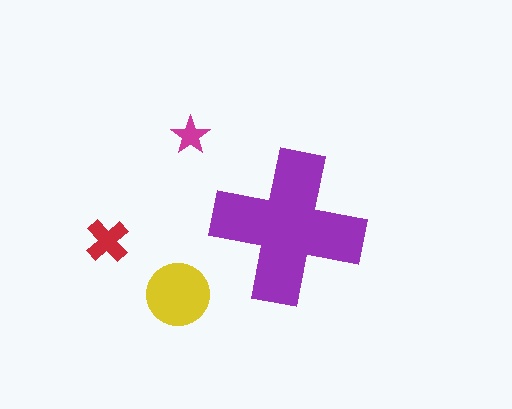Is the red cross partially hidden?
No, the red cross is fully visible.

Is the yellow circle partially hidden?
No, the yellow circle is fully visible.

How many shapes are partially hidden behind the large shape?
0 shapes are partially hidden.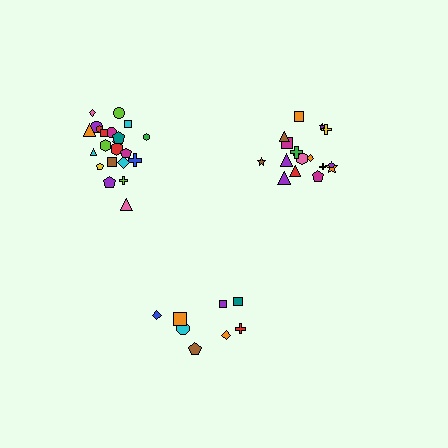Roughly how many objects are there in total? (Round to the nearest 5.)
Roughly 50 objects in total.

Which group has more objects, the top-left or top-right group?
The top-left group.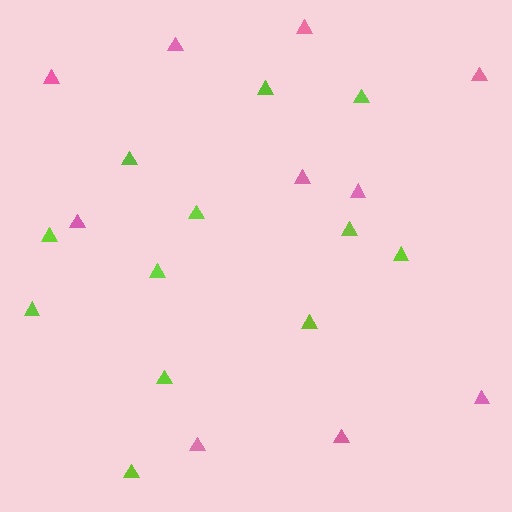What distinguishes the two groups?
There are 2 groups: one group of pink triangles (10) and one group of lime triangles (12).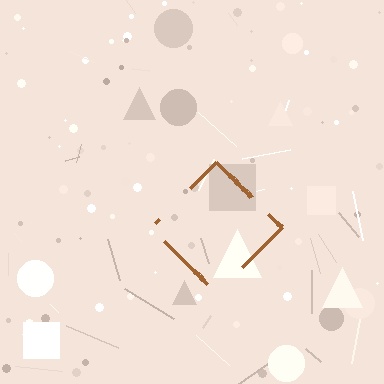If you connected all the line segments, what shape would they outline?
They would outline a diamond.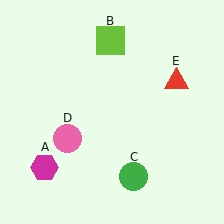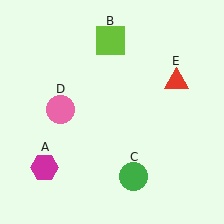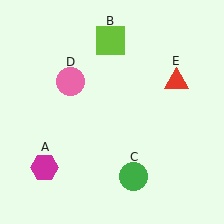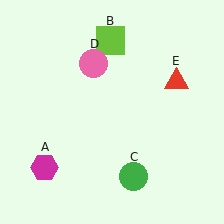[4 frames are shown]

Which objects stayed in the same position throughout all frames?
Magenta hexagon (object A) and lime square (object B) and green circle (object C) and red triangle (object E) remained stationary.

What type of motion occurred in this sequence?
The pink circle (object D) rotated clockwise around the center of the scene.